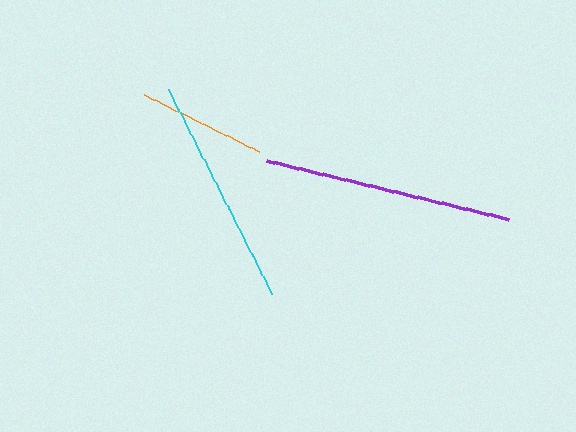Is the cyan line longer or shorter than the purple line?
The purple line is longer than the cyan line.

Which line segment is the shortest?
The orange line is the shortest at approximately 129 pixels.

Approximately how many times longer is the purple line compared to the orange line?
The purple line is approximately 1.9 times the length of the orange line.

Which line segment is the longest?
The purple line is the longest at approximately 250 pixels.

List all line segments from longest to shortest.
From longest to shortest: purple, cyan, orange.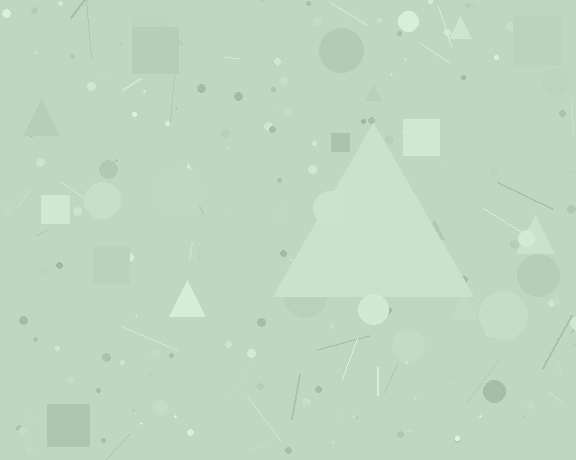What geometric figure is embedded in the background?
A triangle is embedded in the background.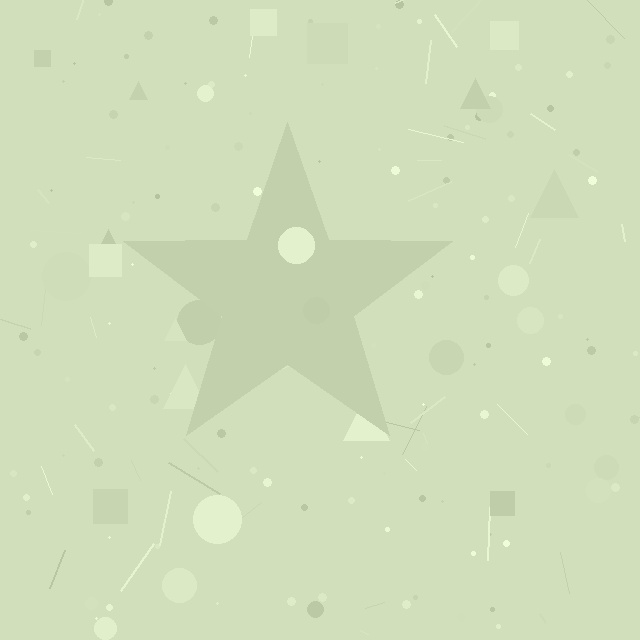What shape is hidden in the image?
A star is hidden in the image.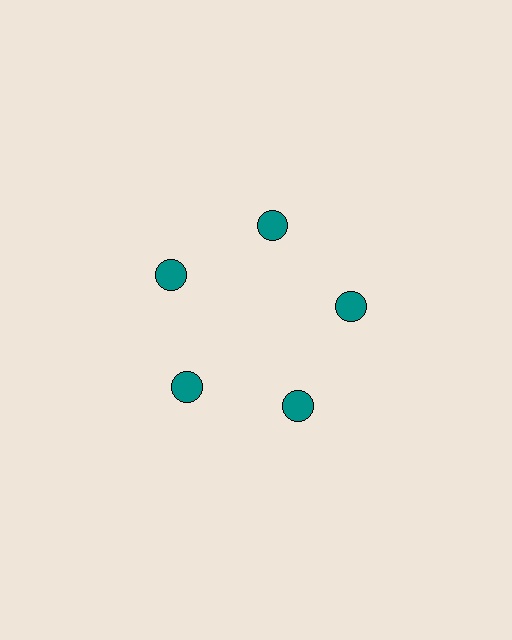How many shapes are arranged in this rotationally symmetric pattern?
There are 5 shapes, arranged in 5 groups of 1.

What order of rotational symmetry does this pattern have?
This pattern has 5-fold rotational symmetry.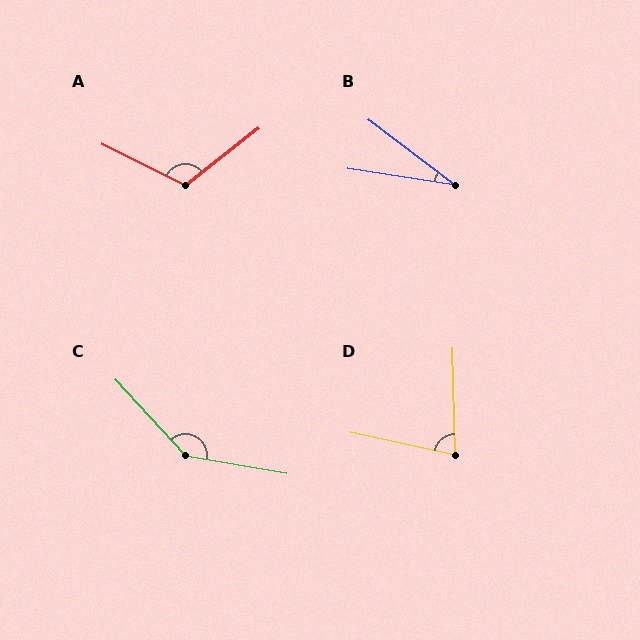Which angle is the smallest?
B, at approximately 28 degrees.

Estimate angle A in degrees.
Approximately 115 degrees.